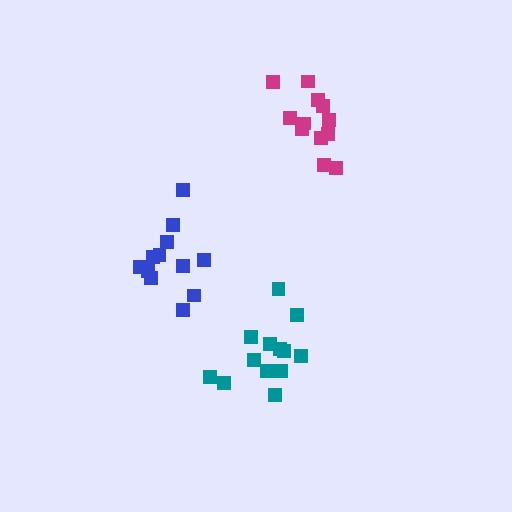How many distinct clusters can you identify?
There are 3 distinct clusters.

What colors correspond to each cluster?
The clusters are colored: teal, magenta, blue.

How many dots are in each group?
Group 1: 13 dots, Group 2: 12 dots, Group 3: 12 dots (37 total).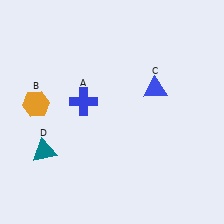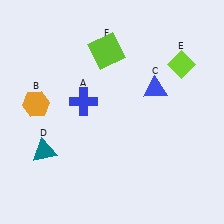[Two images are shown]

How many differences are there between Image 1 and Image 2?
There are 2 differences between the two images.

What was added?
A lime diamond (E), a lime square (F) were added in Image 2.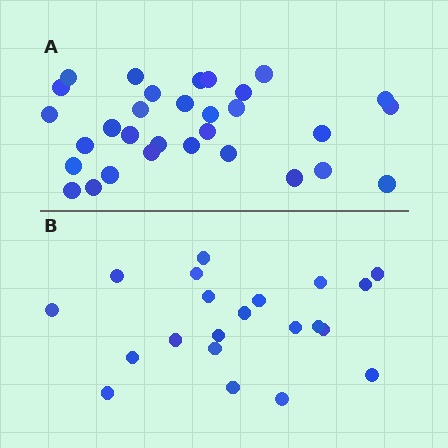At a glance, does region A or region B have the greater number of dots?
Region A (the top region) has more dots.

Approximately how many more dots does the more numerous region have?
Region A has roughly 10 or so more dots than region B.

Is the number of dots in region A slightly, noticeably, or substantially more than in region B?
Region A has substantially more. The ratio is roughly 1.5 to 1.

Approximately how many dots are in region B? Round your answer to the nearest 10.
About 20 dots. (The exact count is 21, which rounds to 20.)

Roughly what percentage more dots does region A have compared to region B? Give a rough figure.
About 50% more.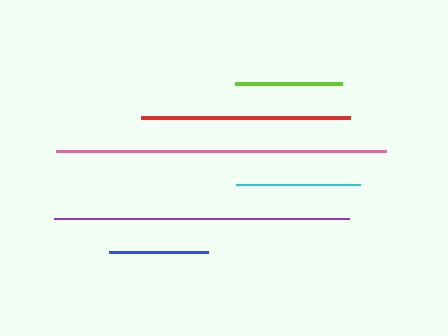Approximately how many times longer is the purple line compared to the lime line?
The purple line is approximately 2.7 times the length of the lime line.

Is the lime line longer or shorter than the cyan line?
The cyan line is longer than the lime line.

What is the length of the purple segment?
The purple segment is approximately 295 pixels long.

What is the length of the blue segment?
The blue segment is approximately 98 pixels long.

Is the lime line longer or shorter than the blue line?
The lime line is longer than the blue line.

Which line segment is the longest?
The pink line is the longest at approximately 331 pixels.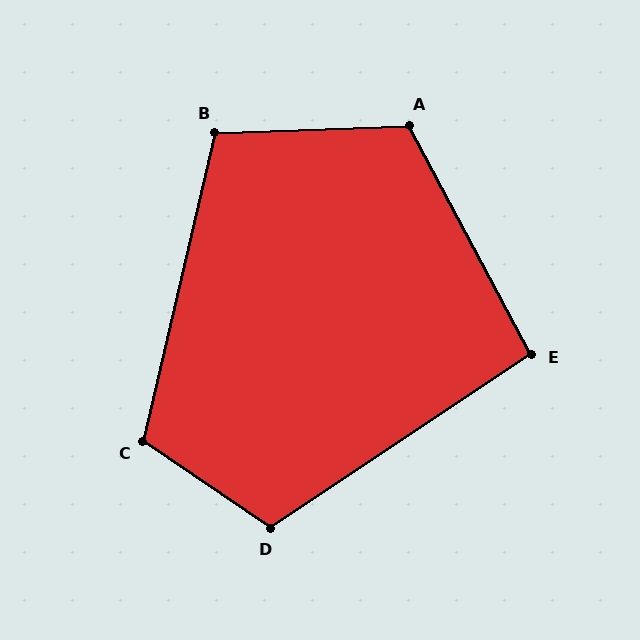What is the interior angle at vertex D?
Approximately 112 degrees (obtuse).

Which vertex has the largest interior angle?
A, at approximately 116 degrees.